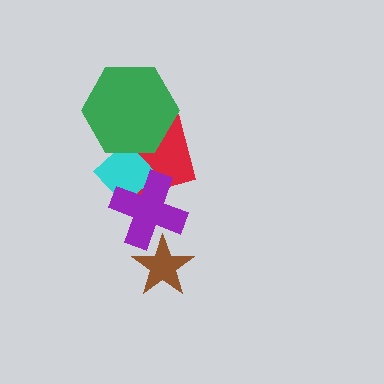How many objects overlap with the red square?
3 objects overlap with the red square.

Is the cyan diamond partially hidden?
Yes, it is partially covered by another shape.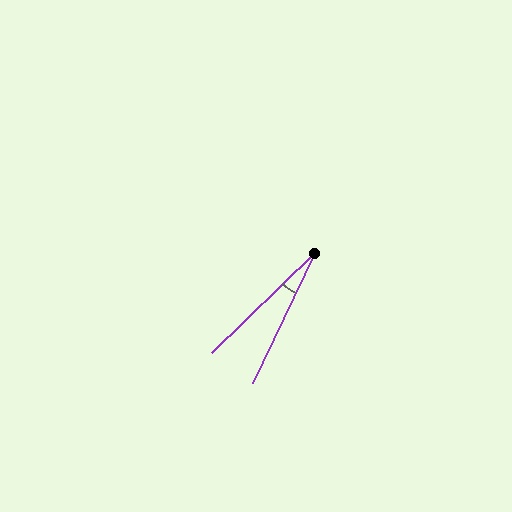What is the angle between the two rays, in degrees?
Approximately 20 degrees.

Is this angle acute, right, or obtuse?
It is acute.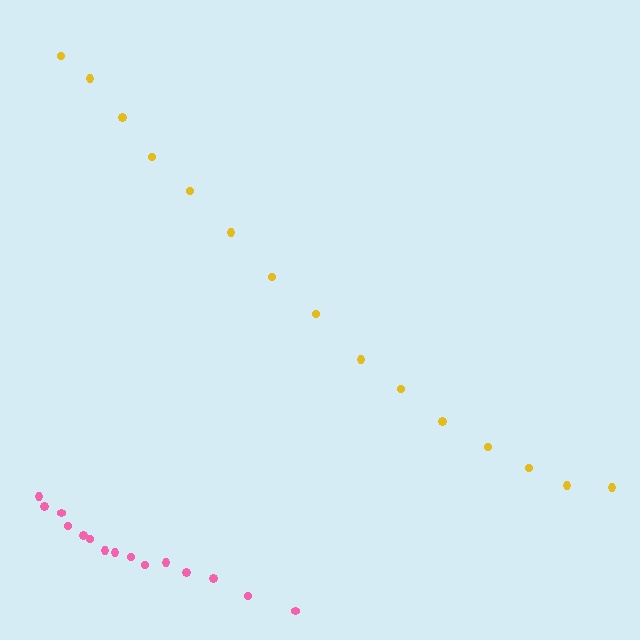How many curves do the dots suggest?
There are 2 distinct paths.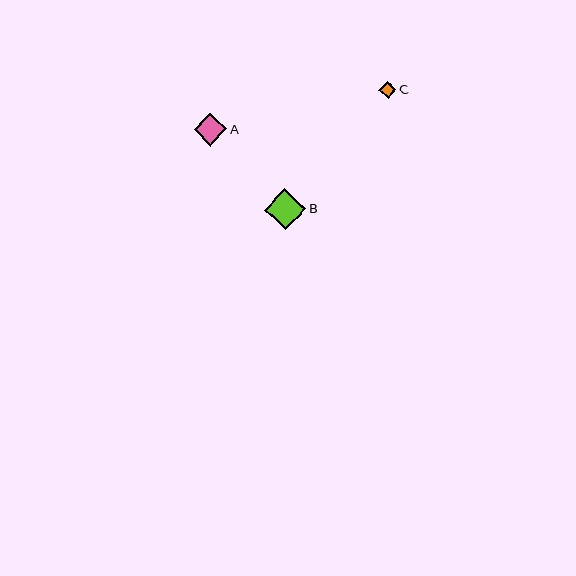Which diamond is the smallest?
Diamond C is the smallest with a size of approximately 17 pixels.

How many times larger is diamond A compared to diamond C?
Diamond A is approximately 1.9 times the size of diamond C.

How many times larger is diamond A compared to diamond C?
Diamond A is approximately 1.9 times the size of diamond C.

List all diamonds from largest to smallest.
From largest to smallest: B, A, C.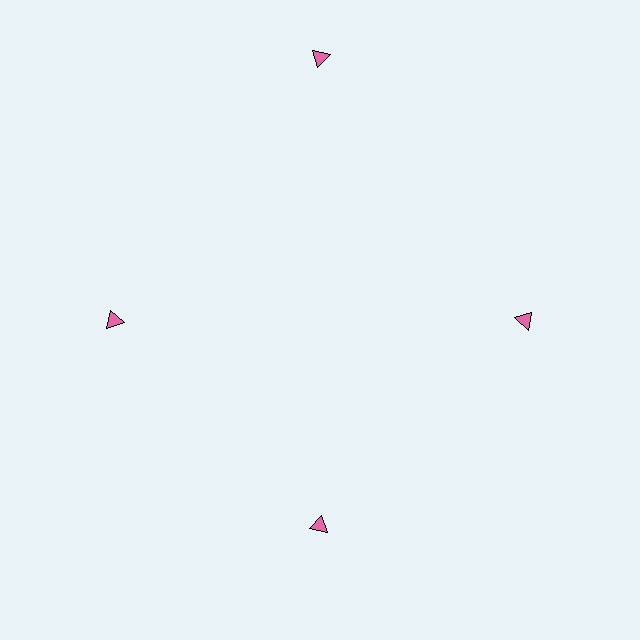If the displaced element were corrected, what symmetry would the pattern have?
It would have 4-fold rotational symmetry — the pattern would map onto itself every 90 degrees.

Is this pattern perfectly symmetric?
No. The 4 pink triangles are arranged in a ring, but one element near the 12 o'clock position is pushed outward from the center, breaking the 4-fold rotational symmetry.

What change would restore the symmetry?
The symmetry would be restored by moving it inward, back onto the ring so that all 4 triangles sit at equal angles and equal distance from the center.